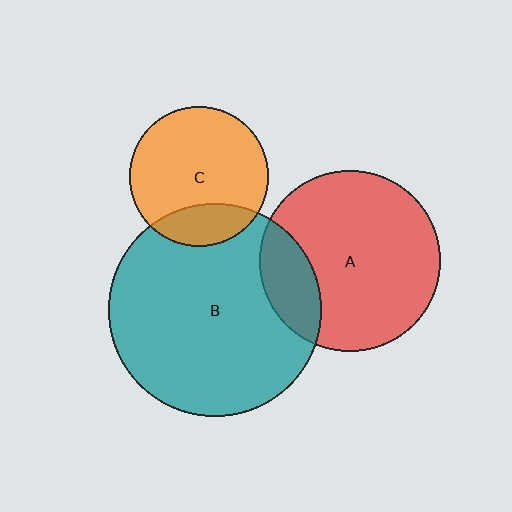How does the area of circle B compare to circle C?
Approximately 2.3 times.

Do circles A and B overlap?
Yes.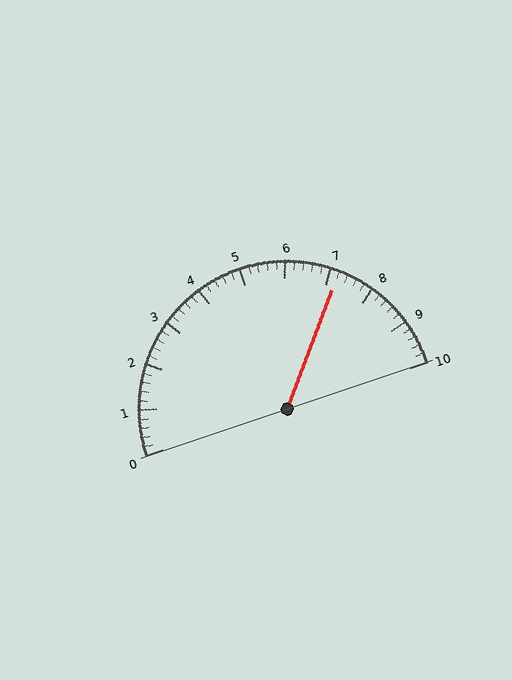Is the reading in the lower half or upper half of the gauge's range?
The reading is in the upper half of the range (0 to 10).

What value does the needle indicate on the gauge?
The needle indicates approximately 7.2.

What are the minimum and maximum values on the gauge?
The gauge ranges from 0 to 10.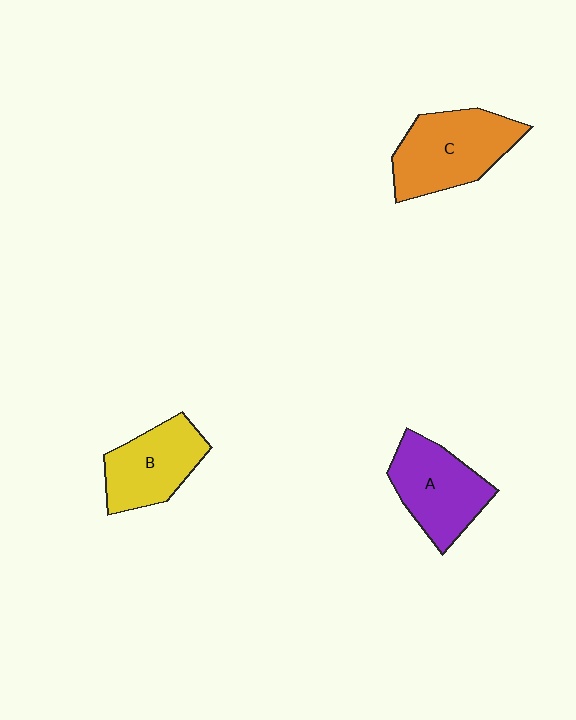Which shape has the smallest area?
Shape B (yellow).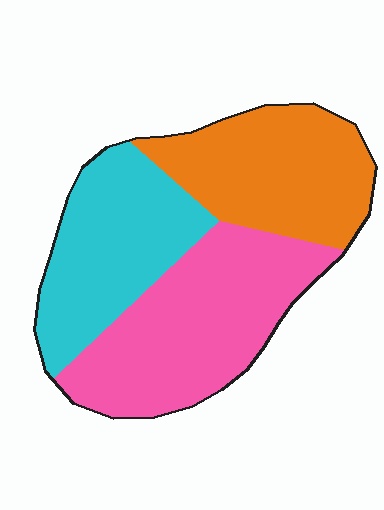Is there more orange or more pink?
Pink.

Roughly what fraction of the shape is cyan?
Cyan takes up about one third (1/3) of the shape.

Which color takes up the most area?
Pink, at roughly 40%.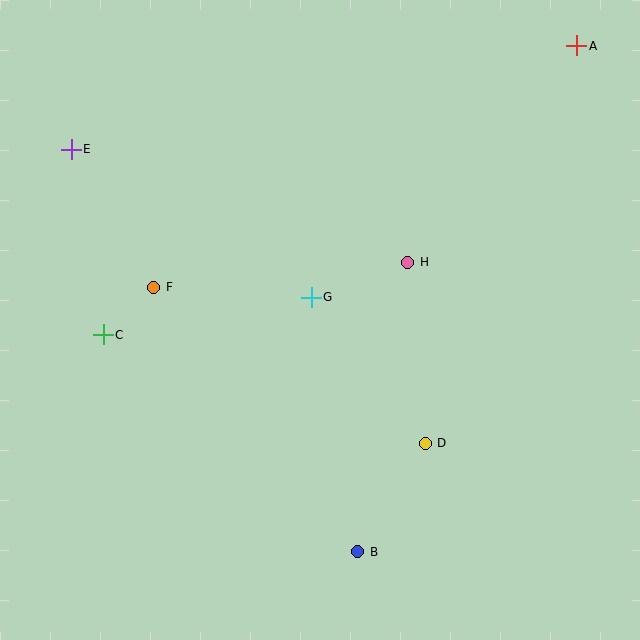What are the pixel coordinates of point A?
Point A is at (577, 46).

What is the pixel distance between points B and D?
The distance between B and D is 128 pixels.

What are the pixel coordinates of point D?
Point D is at (425, 443).